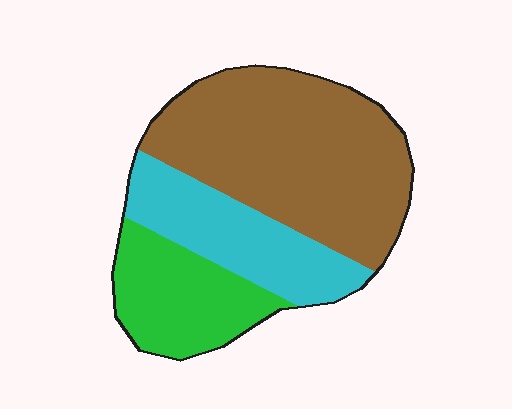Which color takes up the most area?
Brown, at roughly 55%.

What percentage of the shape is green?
Green covers 22% of the shape.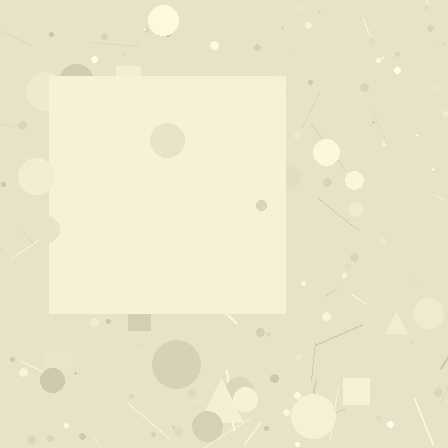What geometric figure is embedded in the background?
A square is embedded in the background.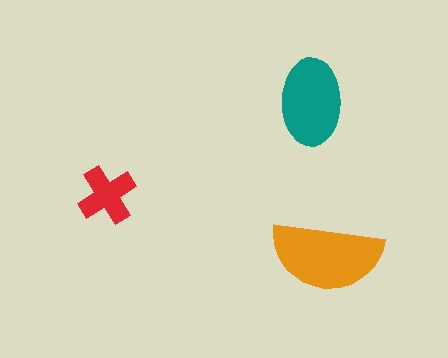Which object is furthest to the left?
The red cross is leftmost.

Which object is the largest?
The orange semicircle.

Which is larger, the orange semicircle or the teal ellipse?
The orange semicircle.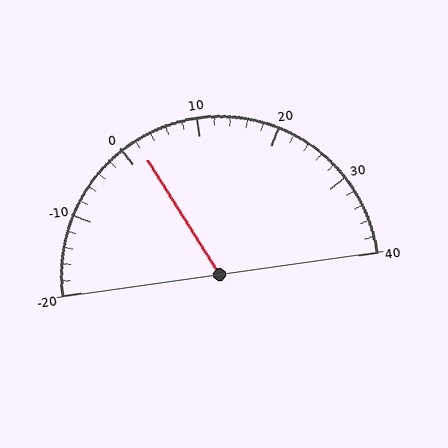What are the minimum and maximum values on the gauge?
The gauge ranges from -20 to 40.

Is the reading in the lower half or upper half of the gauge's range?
The reading is in the lower half of the range (-20 to 40).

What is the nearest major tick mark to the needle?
The nearest major tick mark is 0.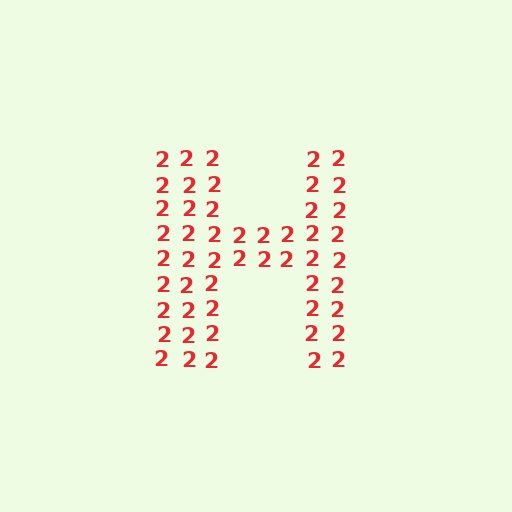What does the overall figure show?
The overall figure shows the letter H.